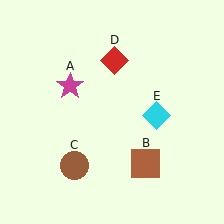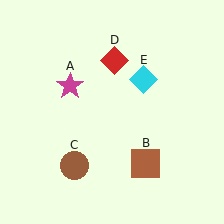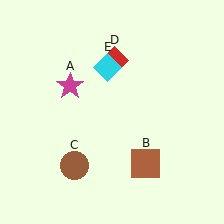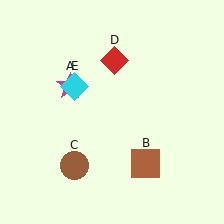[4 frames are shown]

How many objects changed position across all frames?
1 object changed position: cyan diamond (object E).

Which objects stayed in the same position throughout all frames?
Magenta star (object A) and brown square (object B) and brown circle (object C) and red diamond (object D) remained stationary.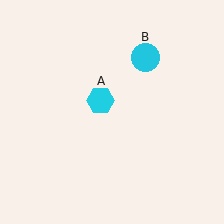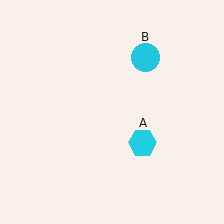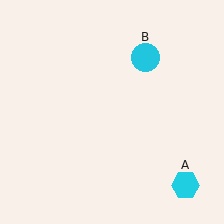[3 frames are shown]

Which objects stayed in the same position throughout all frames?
Cyan circle (object B) remained stationary.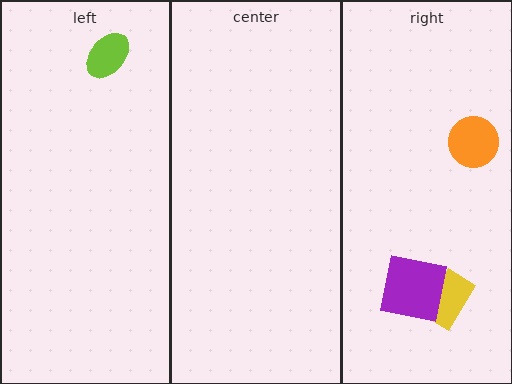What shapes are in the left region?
The lime ellipse.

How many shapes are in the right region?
3.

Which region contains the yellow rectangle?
The right region.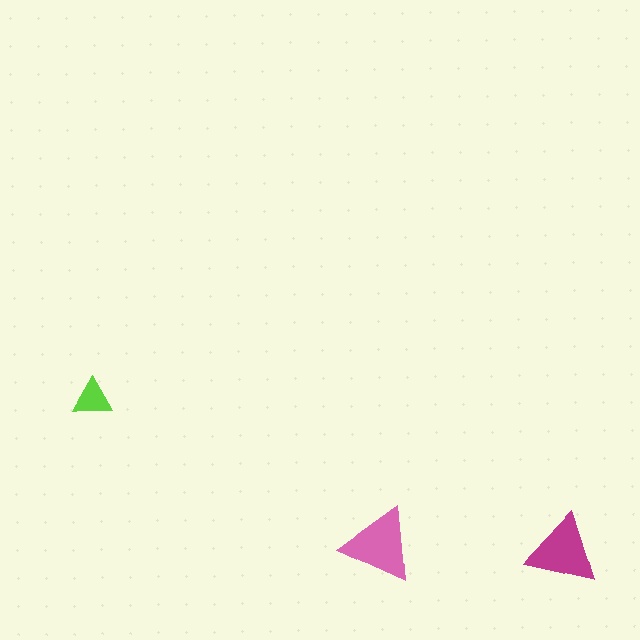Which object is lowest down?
The magenta triangle is bottommost.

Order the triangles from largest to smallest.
the pink one, the magenta one, the lime one.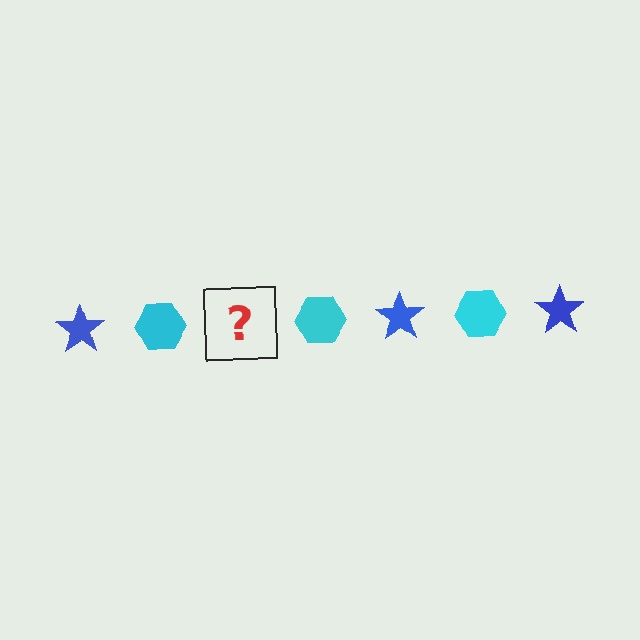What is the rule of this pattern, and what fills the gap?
The rule is that the pattern alternates between blue star and cyan hexagon. The gap should be filled with a blue star.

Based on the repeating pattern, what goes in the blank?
The blank should be a blue star.